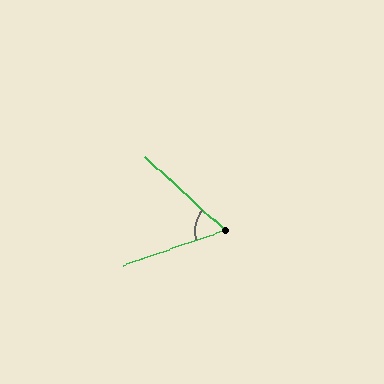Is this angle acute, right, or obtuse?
It is acute.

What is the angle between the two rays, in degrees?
Approximately 62 degrees.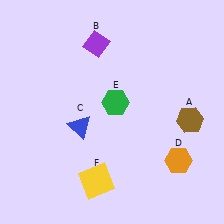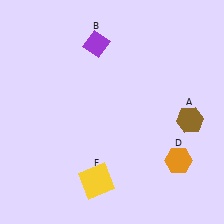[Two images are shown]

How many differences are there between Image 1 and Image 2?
There are 2 differences between the two images.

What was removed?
The blue triangle (C), the green hexagon (E) were removed in Image 2.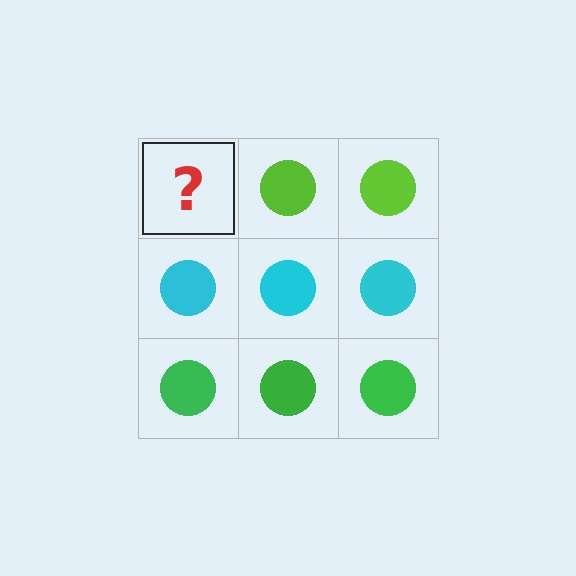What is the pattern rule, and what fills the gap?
The rule is that each row has a consistent color. The gap should be filled with a lime circle.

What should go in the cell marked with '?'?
The missing cell should contain a lime circle.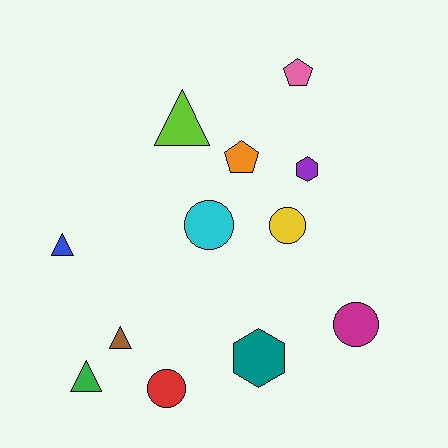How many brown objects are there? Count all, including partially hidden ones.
There is 1 brown object.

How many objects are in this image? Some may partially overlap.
There are 12 objects.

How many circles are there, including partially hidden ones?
There are 4 circles.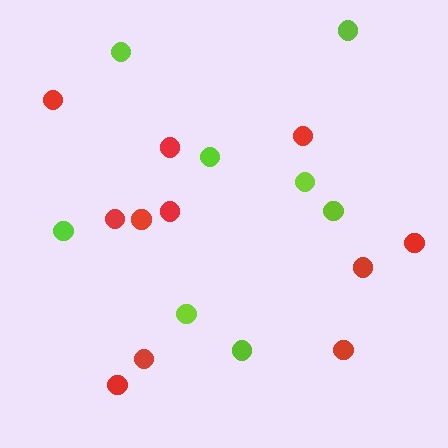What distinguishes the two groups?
There are 2 groups: one group of red circles (11) and one group of lime circles (8).